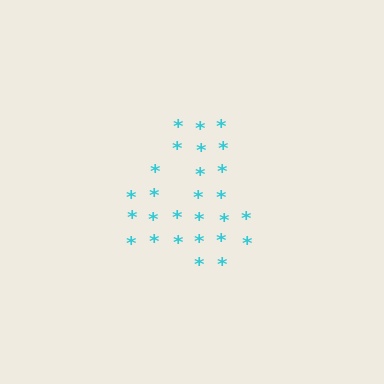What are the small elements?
The small elements are asterisks.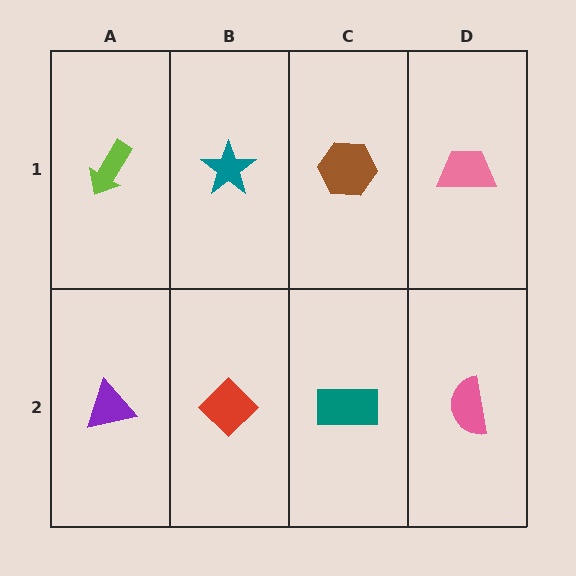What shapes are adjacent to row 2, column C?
A brown hexagon (row 1, column C), a red diamond (row 2, column B), a pink semicircle (row 2, column D).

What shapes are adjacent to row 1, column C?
A teal rectangle (row 2, column C), a teal star (row 1, column B), a pink trapezoid (row 1, column D).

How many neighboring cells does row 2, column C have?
3.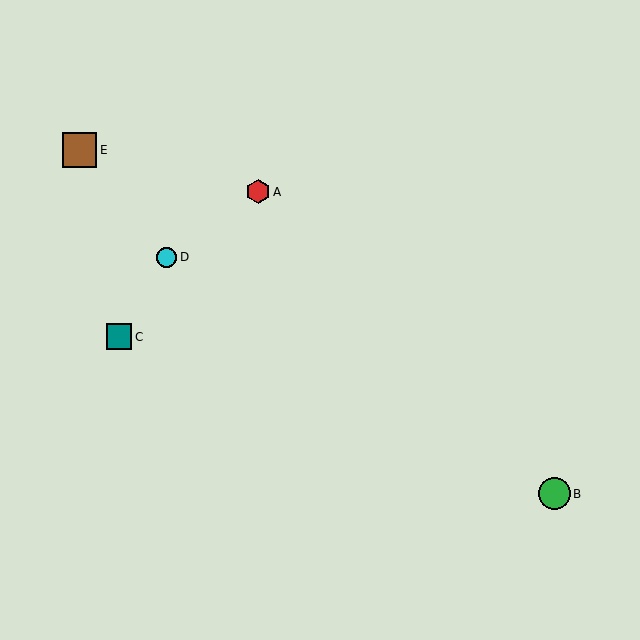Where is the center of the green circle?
The center of the green circle is at (554, 494).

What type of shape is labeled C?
Shape C is a teal square.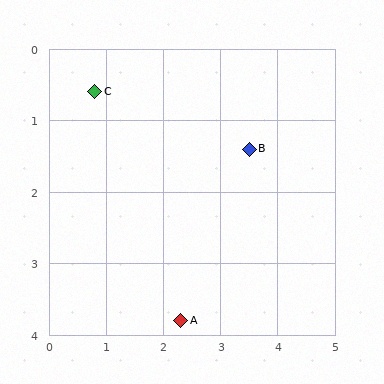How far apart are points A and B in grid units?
Points A and B are about 2.7 grid units apart.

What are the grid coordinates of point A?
Point A is at approximately (2.3, 3.8).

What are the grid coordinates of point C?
Point C is at approximately (0.8, 0.6).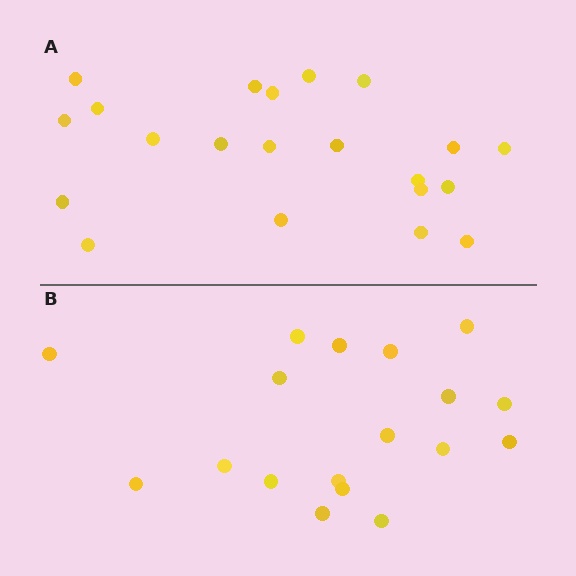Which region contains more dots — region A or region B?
Region A (the top region) has more dots.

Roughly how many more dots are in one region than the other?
Region A has just a few more — roughly 2 or 3 more dots than region B.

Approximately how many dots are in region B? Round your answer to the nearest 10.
About 20 dots. (The exact count is 18, which rounds to 20.)